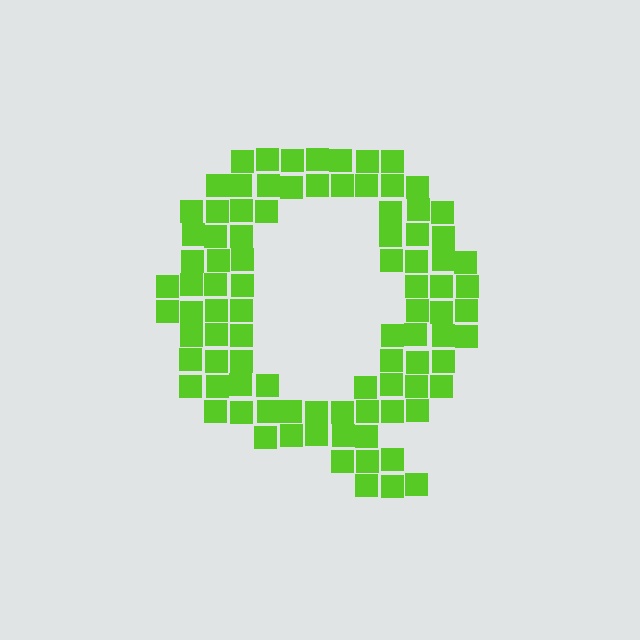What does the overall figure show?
The overall figure shows the letter Q.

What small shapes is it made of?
It is made of small squares.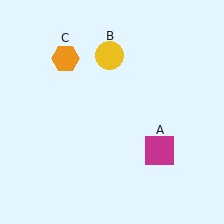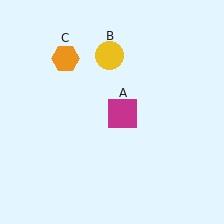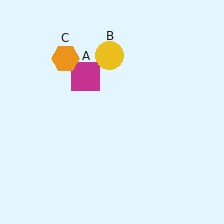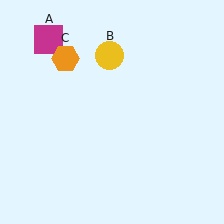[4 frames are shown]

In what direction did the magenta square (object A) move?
The magenta square (object A) moved up and to the left.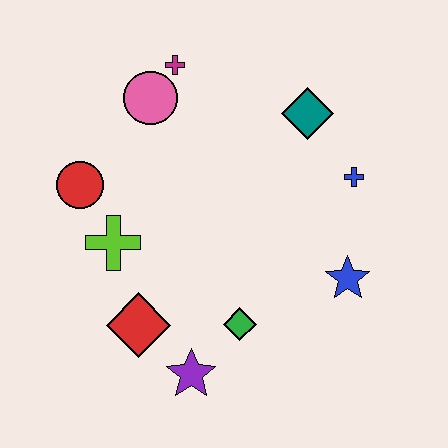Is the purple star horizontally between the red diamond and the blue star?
Yes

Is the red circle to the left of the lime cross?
Yes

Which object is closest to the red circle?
The lime cross is closest to the red circle.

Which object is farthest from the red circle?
The blue star is farthest from the red circle.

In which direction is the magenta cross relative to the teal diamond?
The magenta cross is to the left of the teal diamond.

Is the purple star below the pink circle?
Yes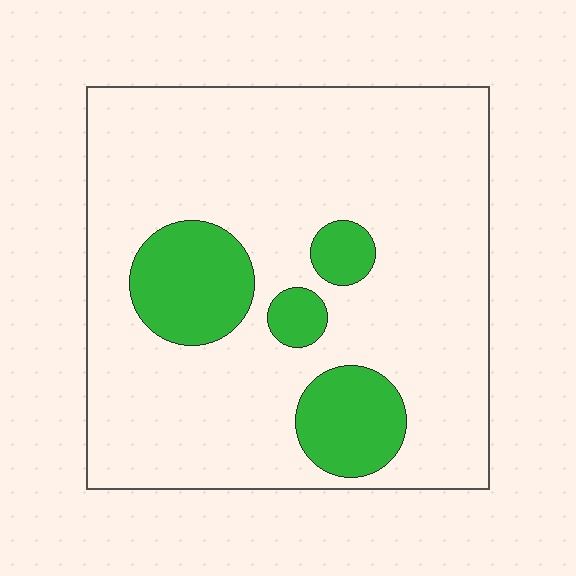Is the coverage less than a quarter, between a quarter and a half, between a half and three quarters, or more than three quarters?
Less than a quarter.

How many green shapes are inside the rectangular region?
4.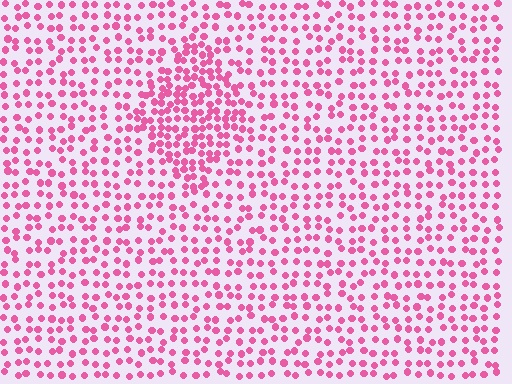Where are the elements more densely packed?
The elements are more densely packed inside the diamond boundary.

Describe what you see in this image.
The image contains small pink elements arranged at two different densities. A diamond-shaped region is visible where the elements are more densely packed than the surrounding area.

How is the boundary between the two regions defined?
The boundary is defined by a change in element density (approximately 1.8x ratio). All elements are the same color, size, and shape.